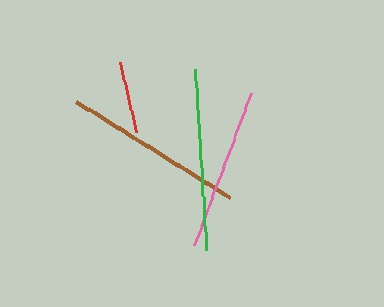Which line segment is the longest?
The green line is the longest at approximately 181 pixels.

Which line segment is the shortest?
The red line is the shortest at approximately 71 pixels.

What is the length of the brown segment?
The brown segment is approximately 181 pixels long.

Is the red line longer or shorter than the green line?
The green line is longer than the red line.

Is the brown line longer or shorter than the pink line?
The brown line is longer than the pink line.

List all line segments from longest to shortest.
From longest to shortest: green, brown, pink, red.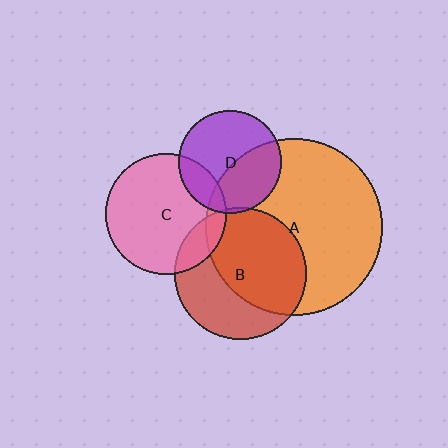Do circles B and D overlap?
Yes.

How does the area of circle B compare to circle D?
Approximately 1.7 times.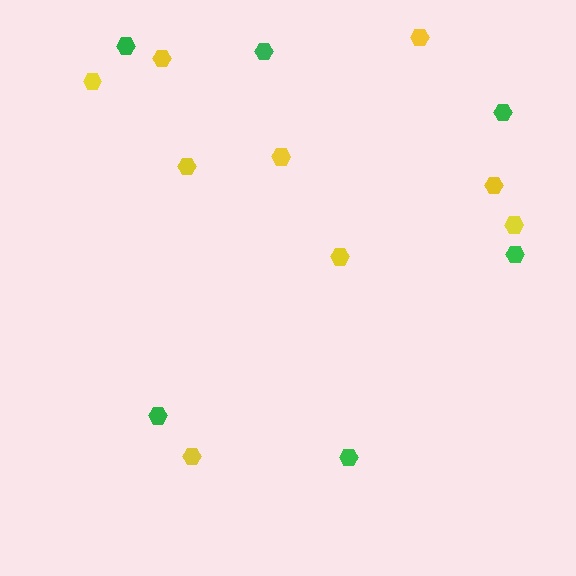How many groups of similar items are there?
There are 2 groups: one group of yellow hexagons (9) and one group of green hexagons (6).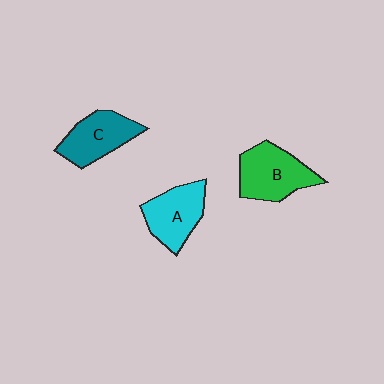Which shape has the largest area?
Shape B (green).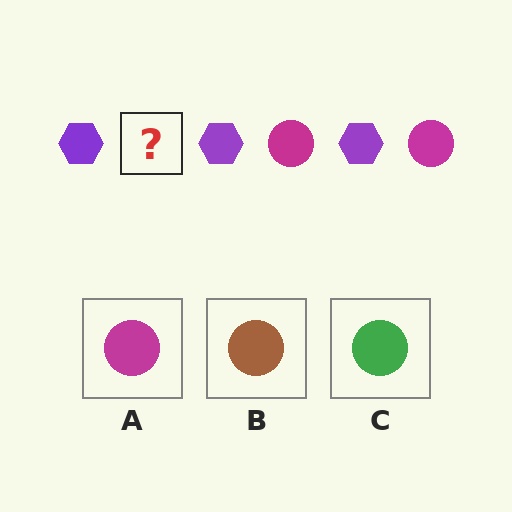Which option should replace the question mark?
Option A.